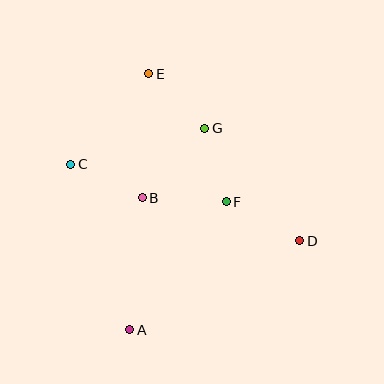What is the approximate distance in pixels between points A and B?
The distance between A and B is approximately 133 pixels.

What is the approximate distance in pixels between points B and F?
The distance between B and F is approximately 84 pixels.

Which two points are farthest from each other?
Points A and E are farthest from each other.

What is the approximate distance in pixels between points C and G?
The distance between C and G is approximately 139 pixels.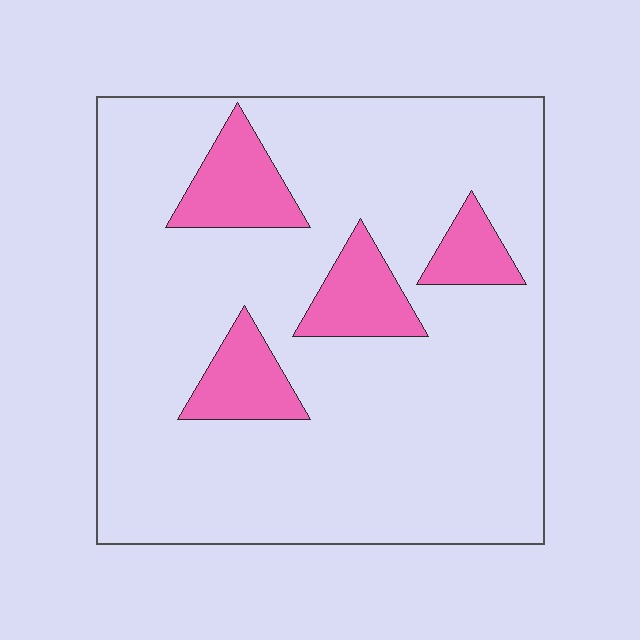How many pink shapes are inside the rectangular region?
4.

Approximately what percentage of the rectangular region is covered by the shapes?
Approximately 15%.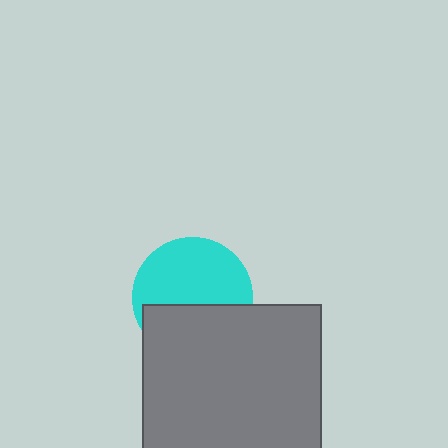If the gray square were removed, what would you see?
You would see the complete cyan circle.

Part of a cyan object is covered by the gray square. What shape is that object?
It is a circle.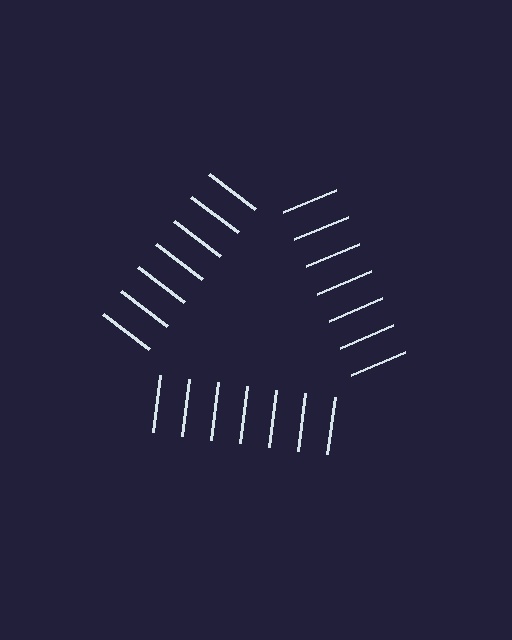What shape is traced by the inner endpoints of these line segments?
An illusory triangle — the line segments terminate on its edges but no continuous stroke is drawn.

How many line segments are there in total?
21 — 7 along each of the 3 edges.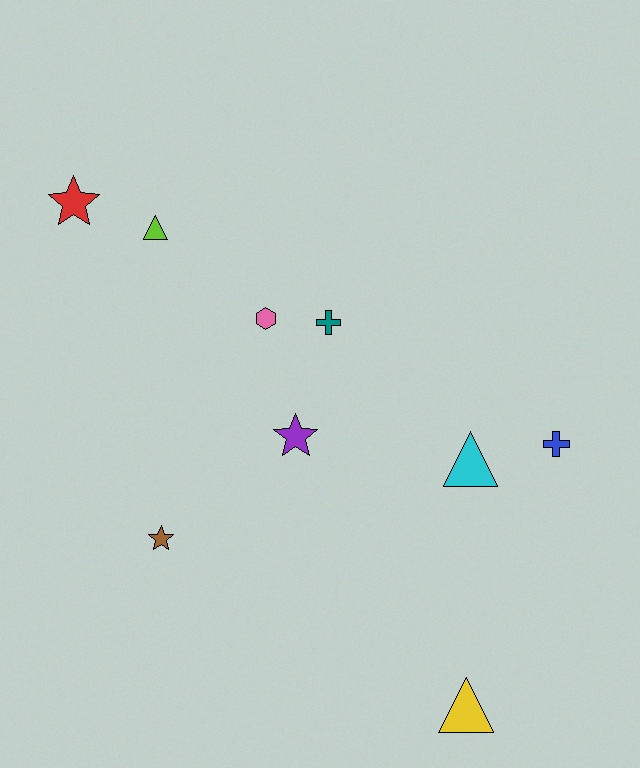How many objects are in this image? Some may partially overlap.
There are 9 objects.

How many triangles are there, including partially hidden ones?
There are 3 triangles.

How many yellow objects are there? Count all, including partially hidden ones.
There is 1 yellow object.